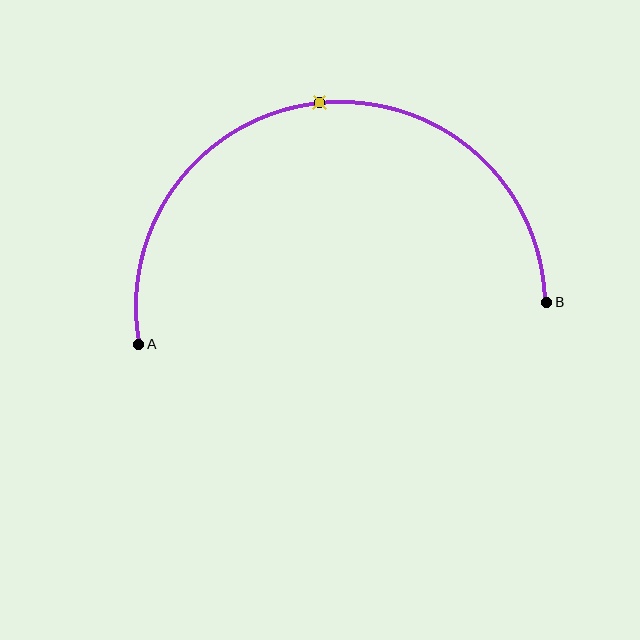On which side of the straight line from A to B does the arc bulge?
The arc bulges above the straight line connecting A and B.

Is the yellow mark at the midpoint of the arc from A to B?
Yes. The yellow mark lies on the arc at equal arc-length from both A and B — it is the arc midpoint.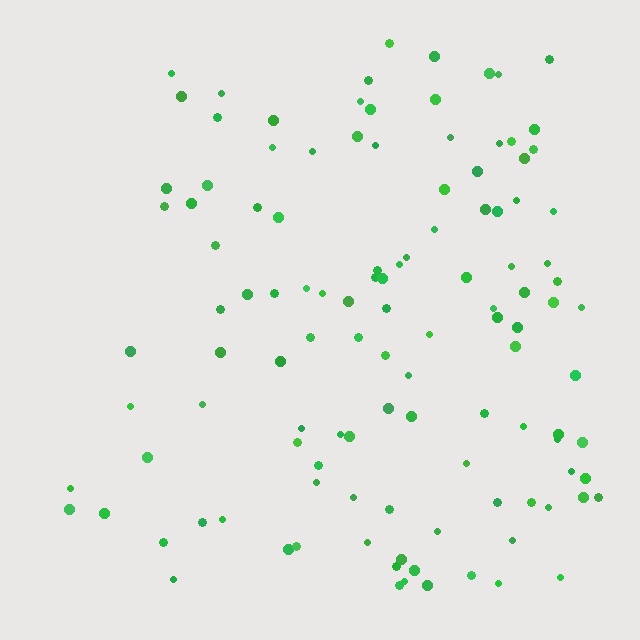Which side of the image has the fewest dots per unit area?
The left.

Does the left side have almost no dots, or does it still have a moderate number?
Still a moderate number, just noticeably fewer than the right.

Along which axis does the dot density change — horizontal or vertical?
Horizontal.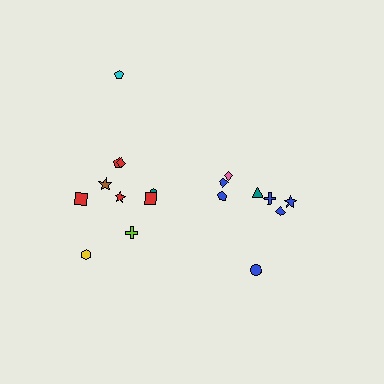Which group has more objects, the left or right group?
The left group.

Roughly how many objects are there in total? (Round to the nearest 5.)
Roughly 20 objects in total.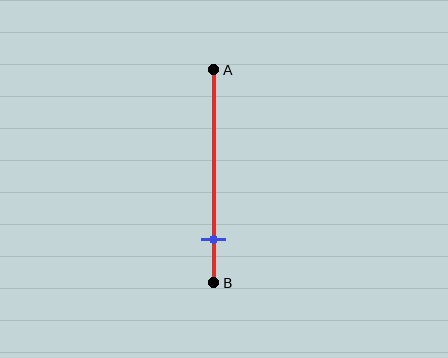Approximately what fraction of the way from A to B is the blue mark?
The blue mark is approximately 80% of the way from A to B.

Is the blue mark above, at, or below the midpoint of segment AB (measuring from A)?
The blue mark is below the midpoint of segment AB.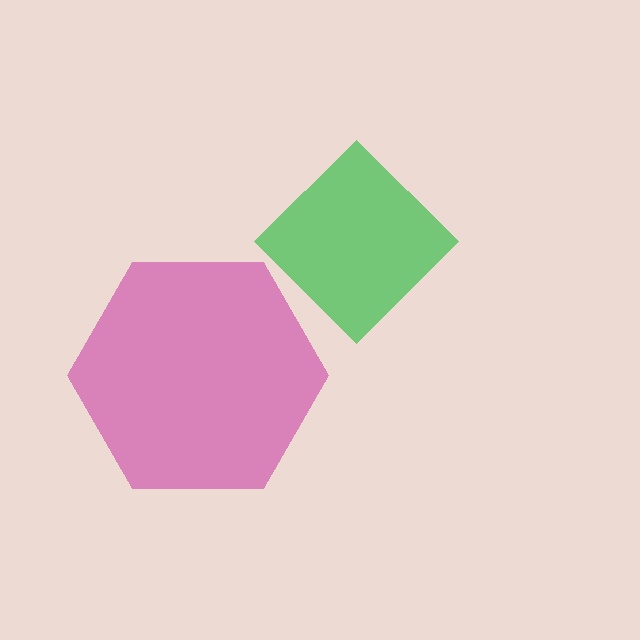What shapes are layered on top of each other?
The layered shapes are: a green diamond, a magenta hexagon.